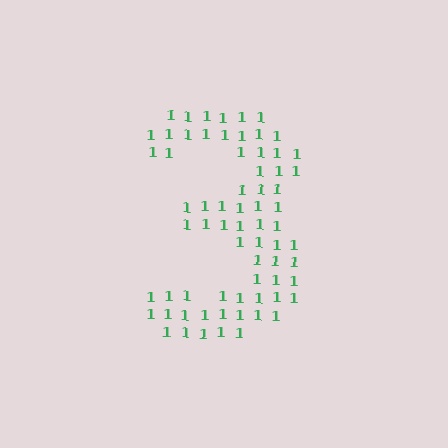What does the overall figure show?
The overall figure shows the digit 3.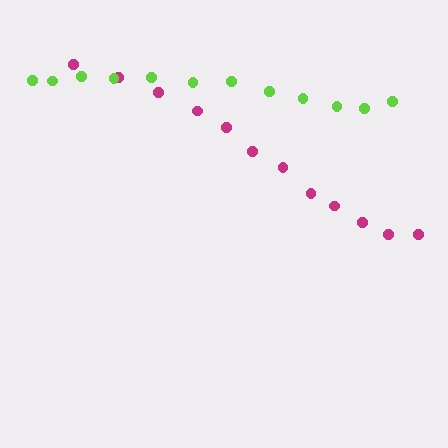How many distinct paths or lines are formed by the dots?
There are 2 distinct paths.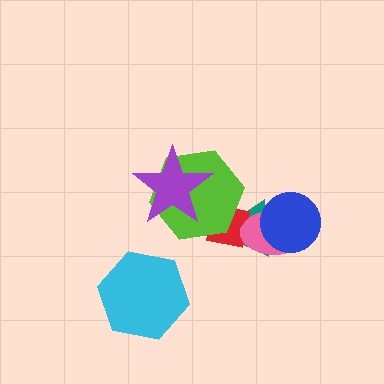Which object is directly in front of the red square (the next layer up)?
The pink ellipse is directly in front of the red square.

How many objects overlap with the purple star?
1 object overlaps with the purple star.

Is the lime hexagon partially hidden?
Yes, it is partially covered by another shape.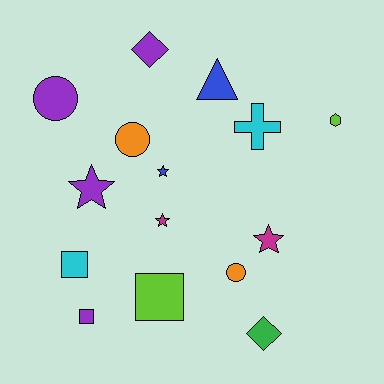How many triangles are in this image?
There is 1 triangle.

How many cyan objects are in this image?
There are 2 cyan objects.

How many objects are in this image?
There are 15 objects.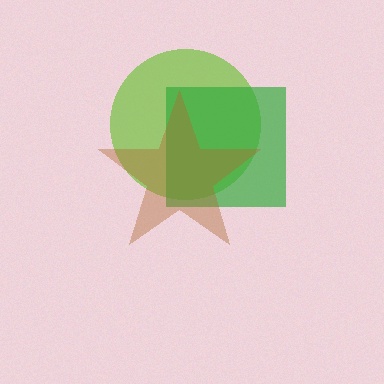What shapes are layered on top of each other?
The layered shapes are: a lime circle, a green square, a brown star.